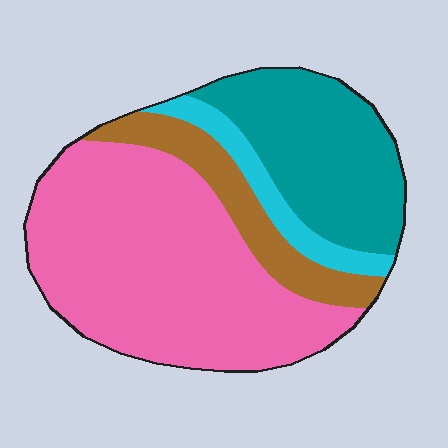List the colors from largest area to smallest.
From largest to smallest: pink, teal, brown, cyan.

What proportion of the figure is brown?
Brown takes up about one eighth (1/8) of the figure.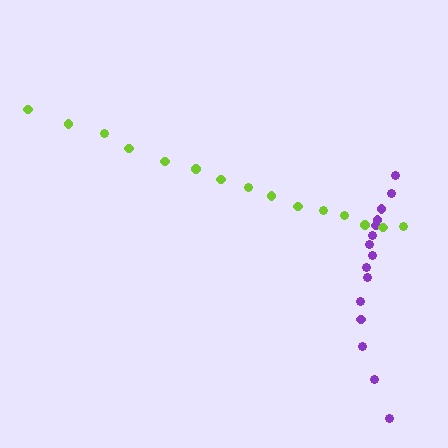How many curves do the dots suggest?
There are 2 distinct paths.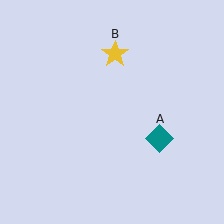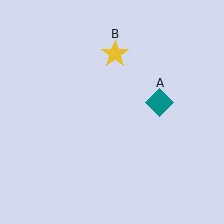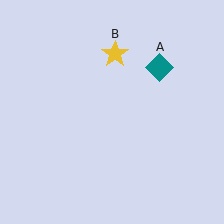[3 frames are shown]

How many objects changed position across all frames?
1 object changed position: teal diamond (object A).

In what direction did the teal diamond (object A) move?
The teal diamond (object A) moved up.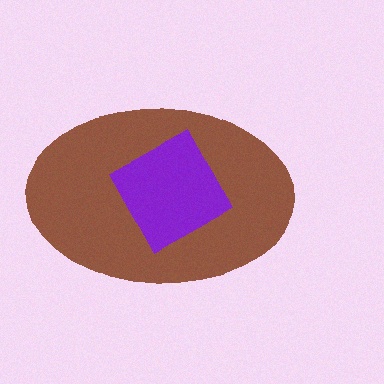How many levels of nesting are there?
2.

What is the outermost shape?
The brown ellipse.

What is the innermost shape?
The purple diamond.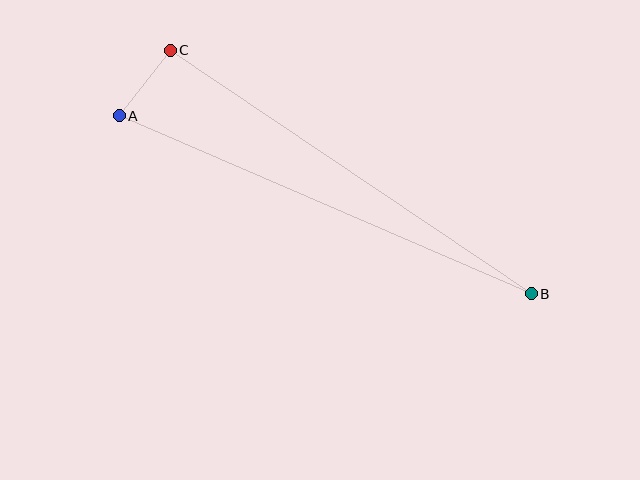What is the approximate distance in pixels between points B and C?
The distance between B and C is approximately 435 pixels.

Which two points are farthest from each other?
Points A and B are farthest from each other.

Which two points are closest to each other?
Points A and C are closest to each other.